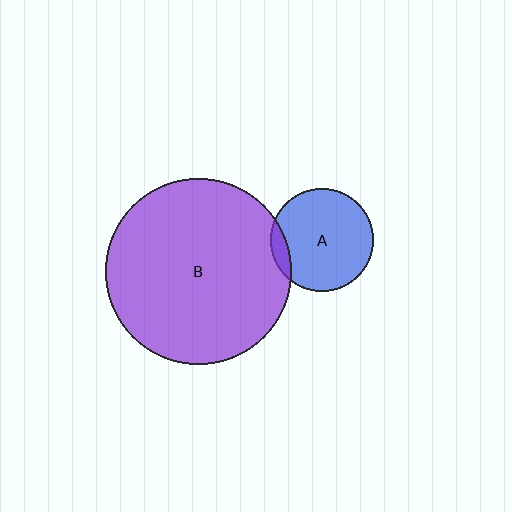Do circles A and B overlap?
Yes.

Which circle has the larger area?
Circle B (purple).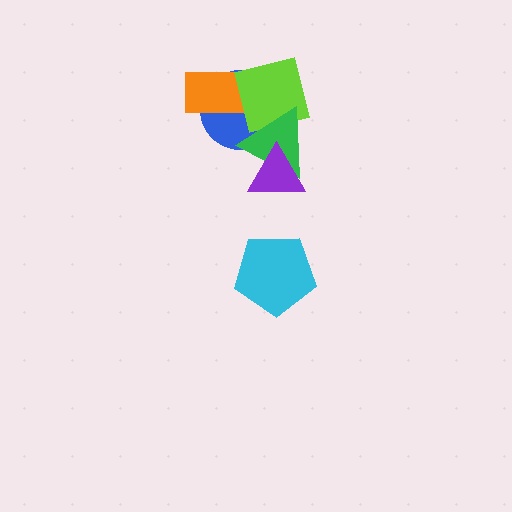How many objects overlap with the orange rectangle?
2 objects overlap with the orange rectangle.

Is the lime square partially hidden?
Yes, it is partially covered by another shape.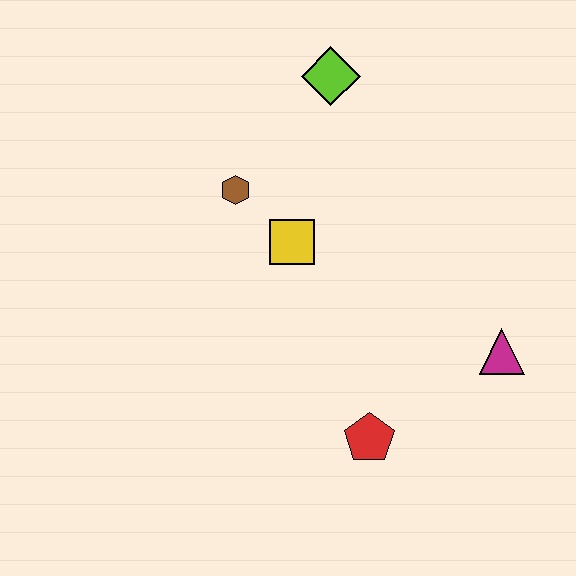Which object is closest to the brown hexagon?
The yellow square is closest to the brown hexagon.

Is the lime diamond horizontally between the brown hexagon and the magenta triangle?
Yes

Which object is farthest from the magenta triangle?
The lime diamond is farthest from the magenta triangle.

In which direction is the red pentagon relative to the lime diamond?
The red pentagon is below the lime diamond.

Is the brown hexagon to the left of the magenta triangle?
Yes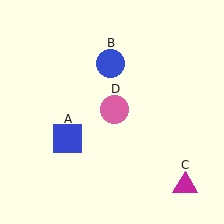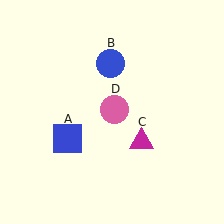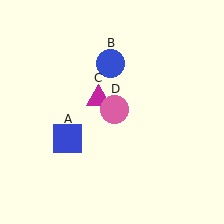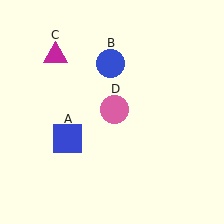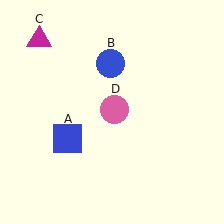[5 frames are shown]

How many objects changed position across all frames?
1 object changed position: magenta triangle (object C).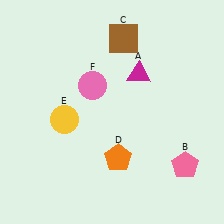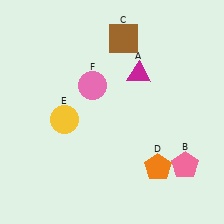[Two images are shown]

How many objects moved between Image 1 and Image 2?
1 object moved between the two images.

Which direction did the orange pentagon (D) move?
The orange pentagon (D) moved right.